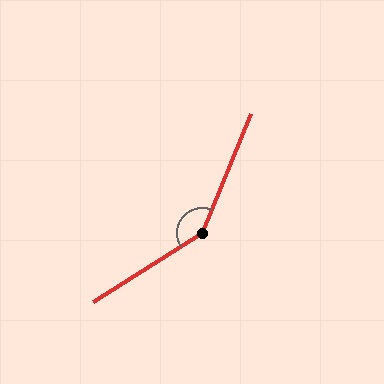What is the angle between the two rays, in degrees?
Approximately 145 degrees.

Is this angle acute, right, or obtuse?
It is obtuse.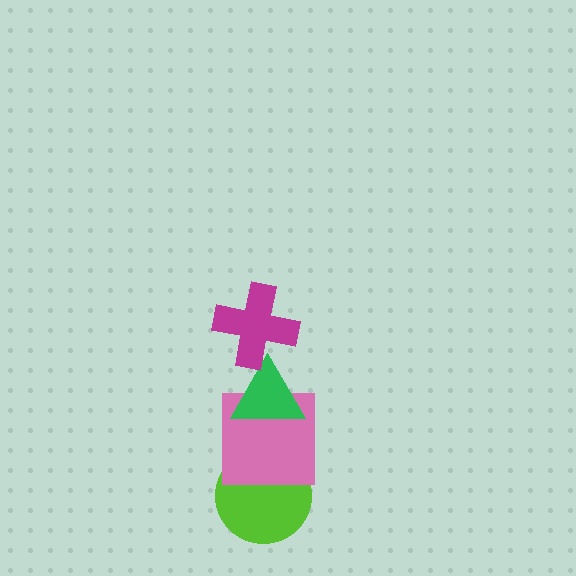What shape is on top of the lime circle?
The pink square is on top of the lime circle.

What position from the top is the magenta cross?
The magenta cross is 1st from the top.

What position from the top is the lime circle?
The lime circle is 4th from the top.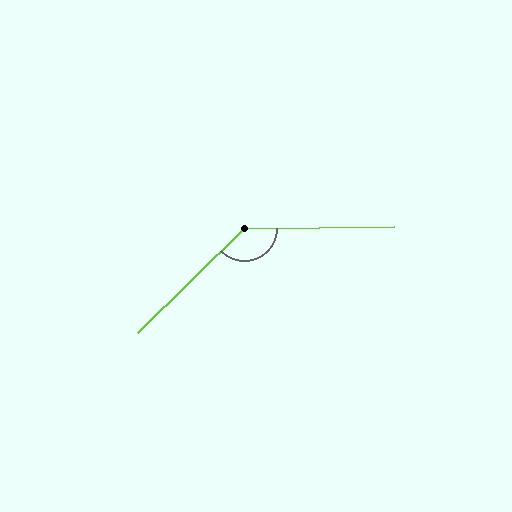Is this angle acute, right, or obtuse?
It is obtuse.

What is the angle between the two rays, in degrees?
Approximately 136 degrees.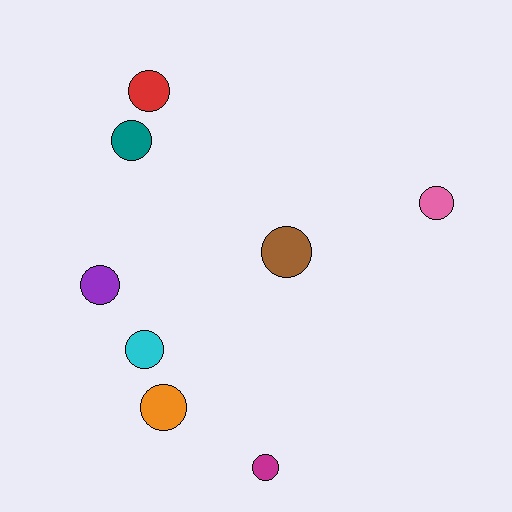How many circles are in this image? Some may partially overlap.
There are 8 circles.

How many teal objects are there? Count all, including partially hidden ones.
There is 1 teal object.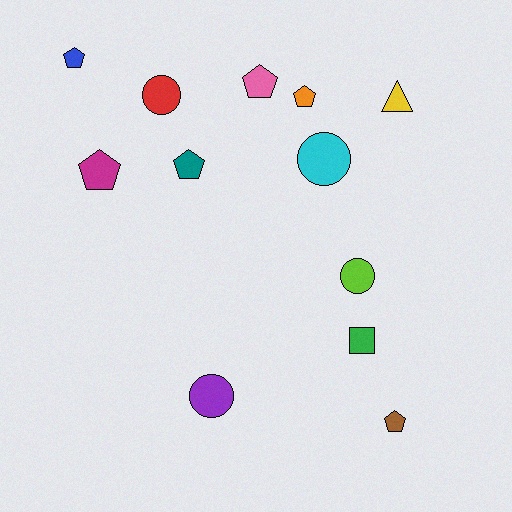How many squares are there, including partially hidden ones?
There is 1 square.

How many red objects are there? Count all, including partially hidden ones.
There is 1 red object.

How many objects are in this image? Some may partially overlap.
There are 12 objects.